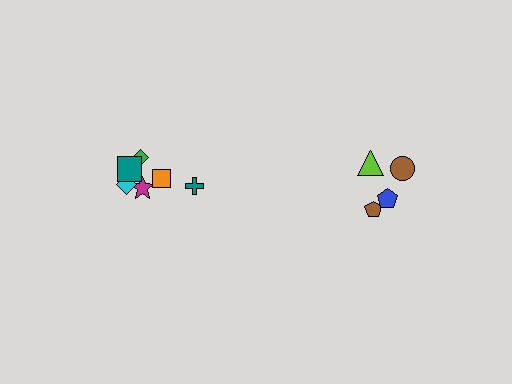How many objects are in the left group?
There are 6 objects.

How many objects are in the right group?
There are 4 objects.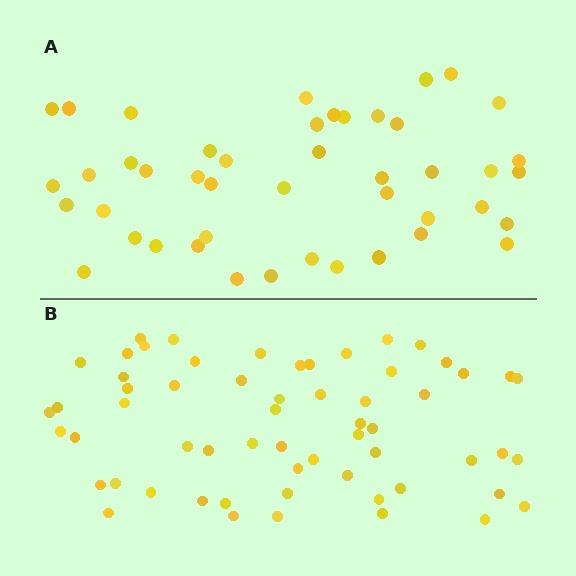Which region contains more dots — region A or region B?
Region B (the bottom region) has more dots.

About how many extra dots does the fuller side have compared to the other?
Region B has approximately 15 more dots than region A.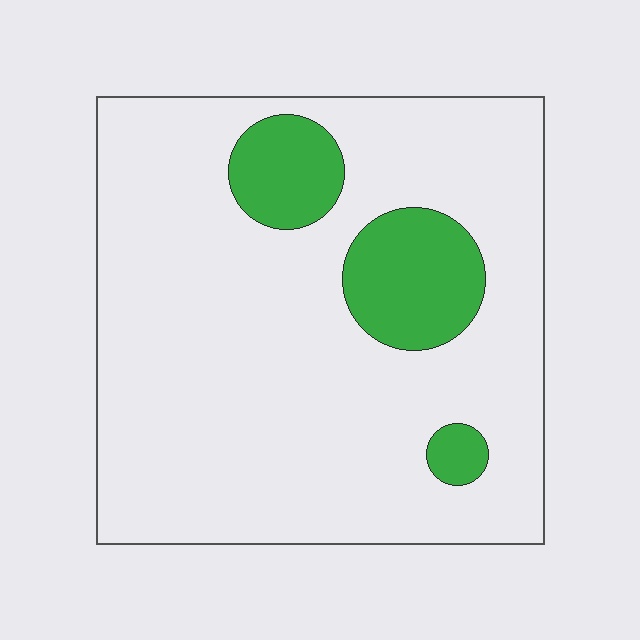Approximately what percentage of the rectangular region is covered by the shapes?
Approximately 15%.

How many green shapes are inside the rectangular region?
3.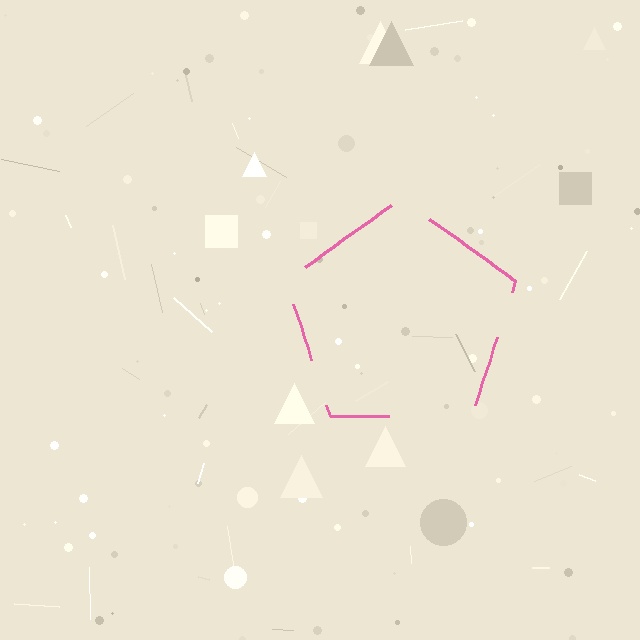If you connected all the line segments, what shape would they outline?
They would outline a pentagon.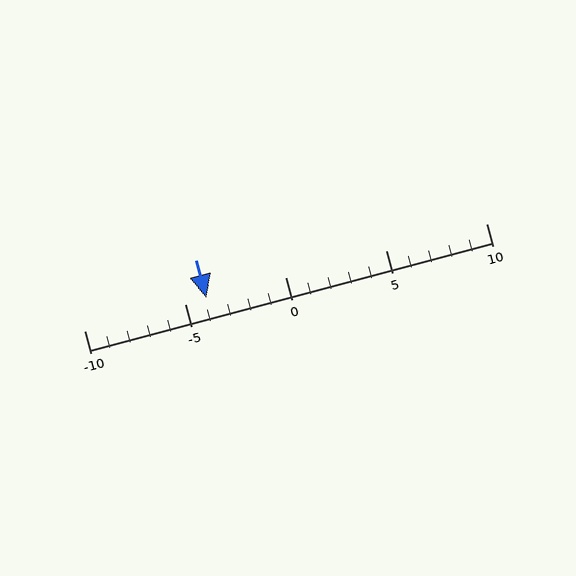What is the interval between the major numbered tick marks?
The major tick marks are spaced 5 units apart.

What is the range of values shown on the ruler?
The ruler shows values from -10 to 10.